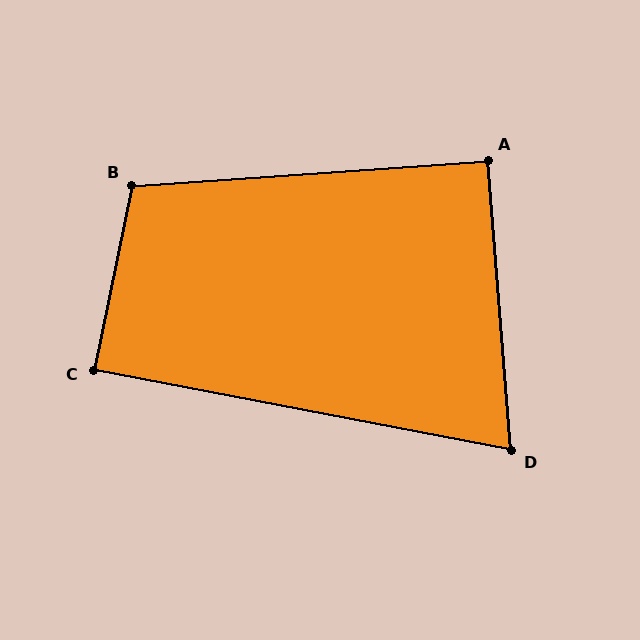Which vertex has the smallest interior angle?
D, at approximately 75 degrees.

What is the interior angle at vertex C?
Approximately 89 degrees (approximately right).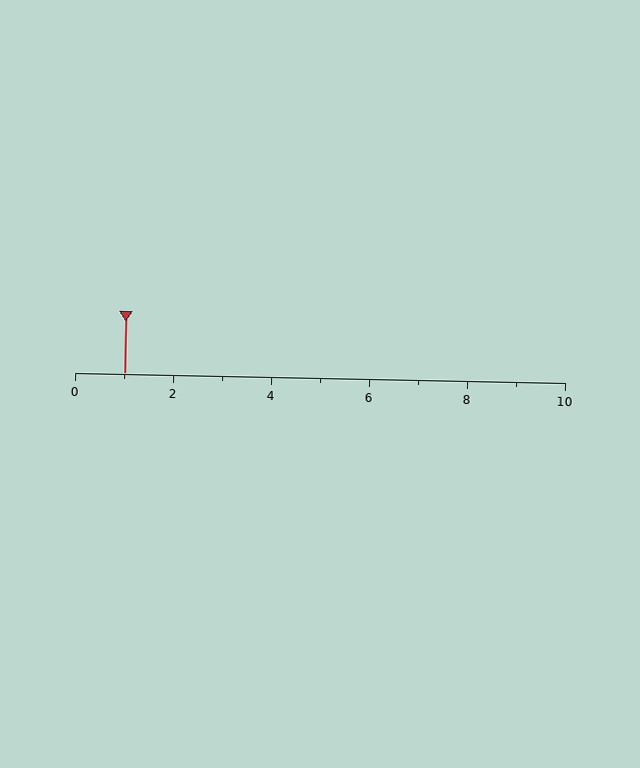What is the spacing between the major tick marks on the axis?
The major ticks are spaced 2 apart.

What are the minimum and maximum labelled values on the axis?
The axis runs from 0 to 10.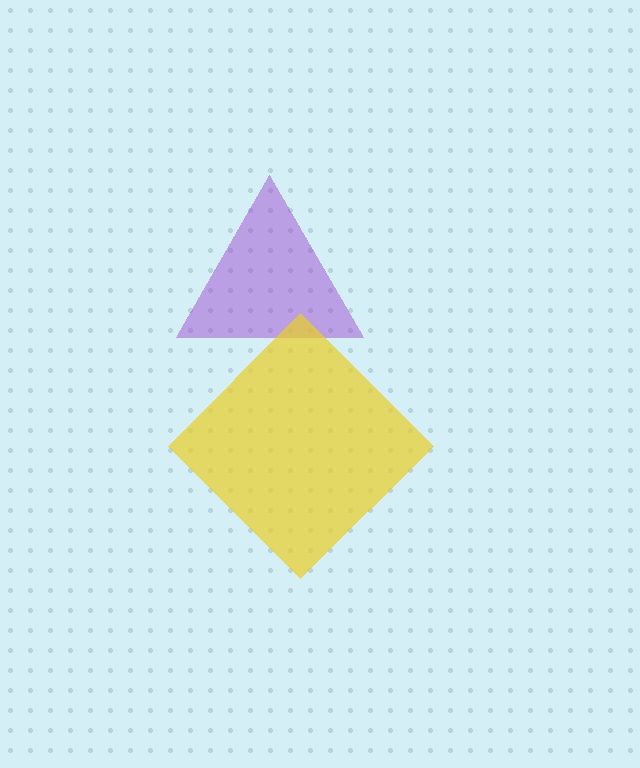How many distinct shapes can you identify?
There are 2 distinct shapes: a purple triangle, a yellow diamond.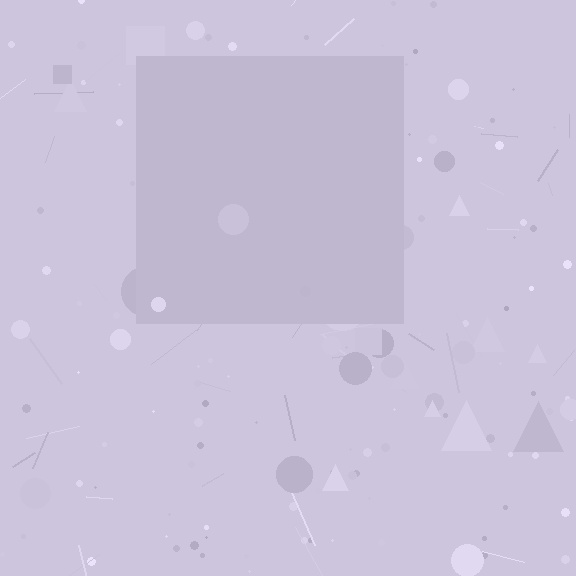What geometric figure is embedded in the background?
A square is embedded in the background.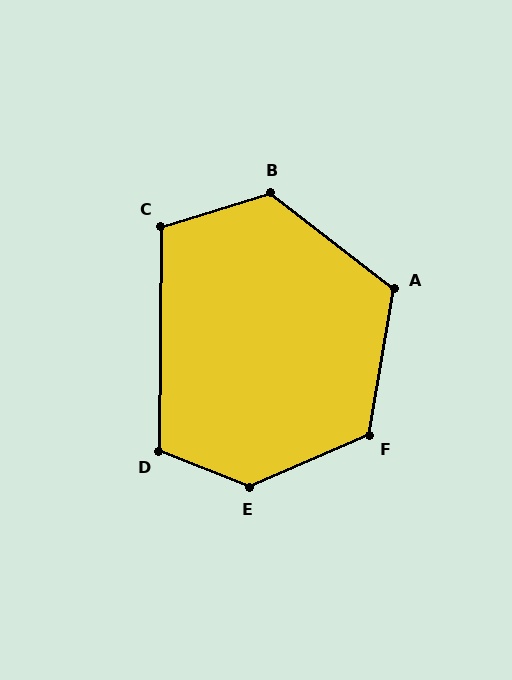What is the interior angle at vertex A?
Approximately 118 degrees (obtuse).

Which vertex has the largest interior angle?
E, at approximately 135 degrees.